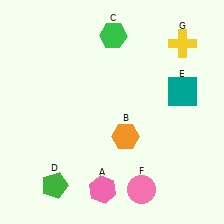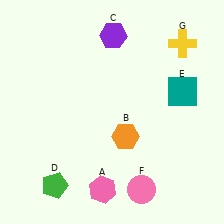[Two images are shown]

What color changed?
The hexagon (C) changed from green in Image 1 to purple in Image 2.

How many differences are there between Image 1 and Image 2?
There is 1 difference between the two images.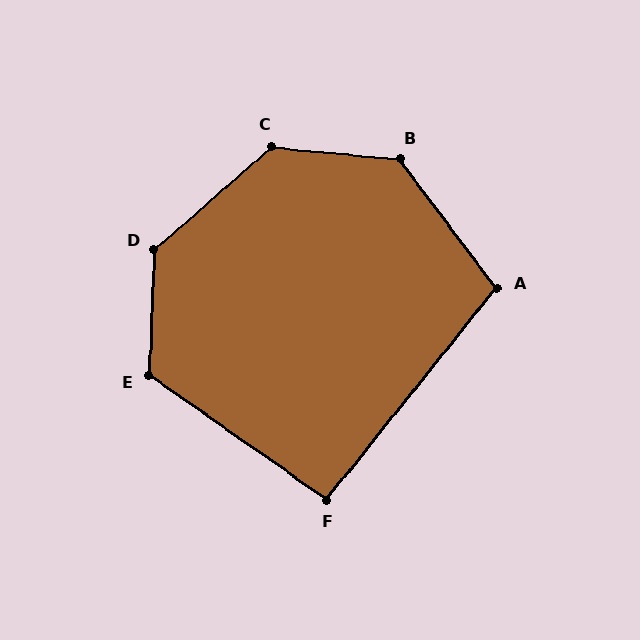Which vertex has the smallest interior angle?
F, at approximately 94 degrees.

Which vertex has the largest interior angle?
D, at approximately 134 degrees.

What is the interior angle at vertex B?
Approximately 132 degrees (obtuse).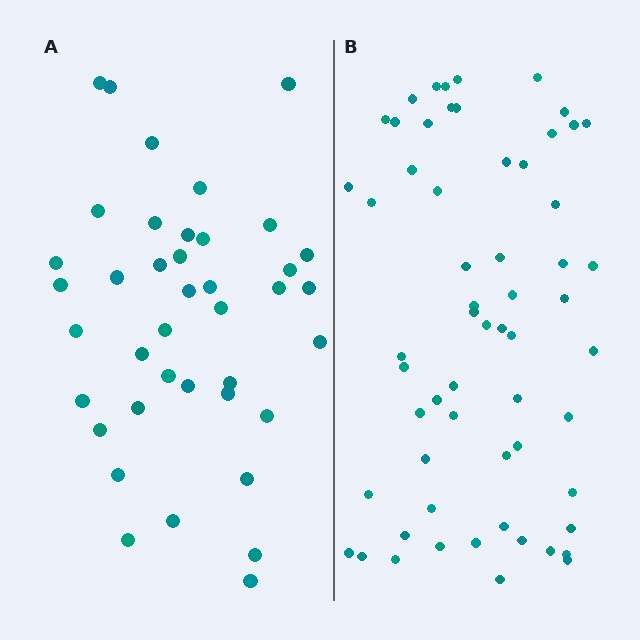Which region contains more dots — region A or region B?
Region B (the right region) has more dots.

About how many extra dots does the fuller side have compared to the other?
Region B has approximately 20 more dots than region A.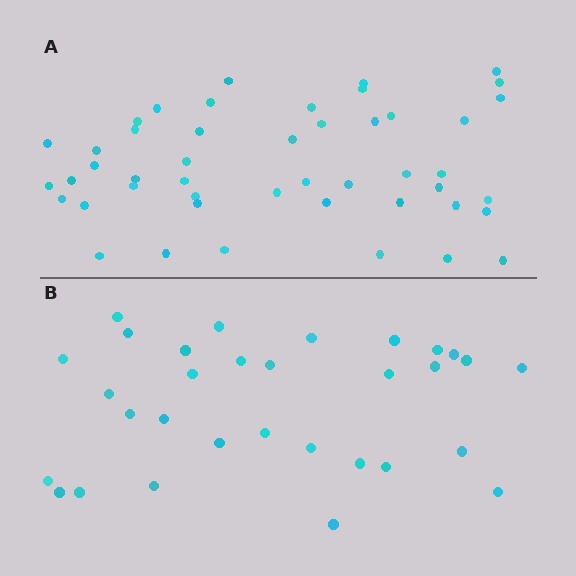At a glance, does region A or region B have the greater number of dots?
Region A (the top region) has more dots.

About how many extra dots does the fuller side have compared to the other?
Region A has approximately 15 more dots than region B.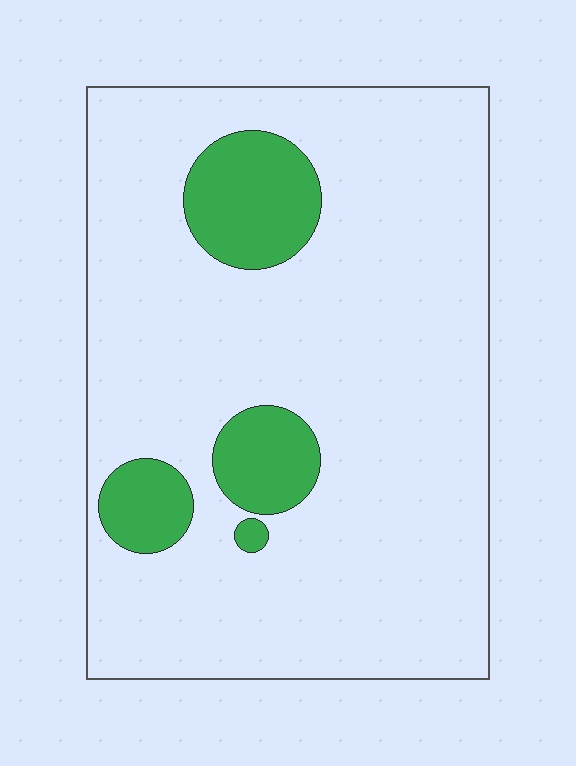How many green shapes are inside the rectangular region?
4.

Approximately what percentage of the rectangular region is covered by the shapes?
Approximately 15%.